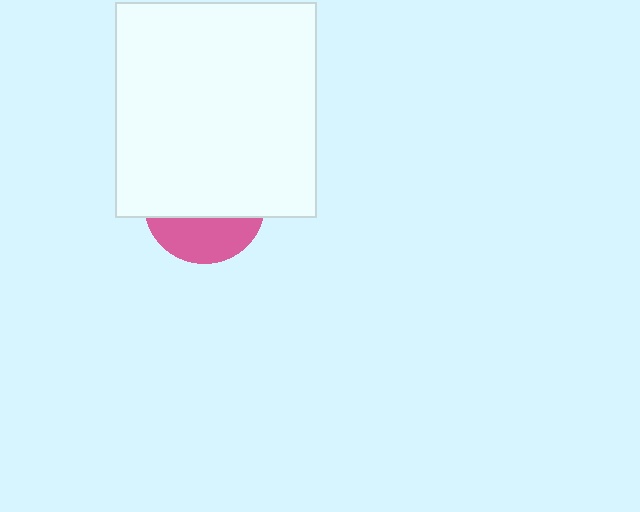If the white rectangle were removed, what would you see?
You would see the complete pink circle.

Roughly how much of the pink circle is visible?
A small part of it is visible (roughly 36%).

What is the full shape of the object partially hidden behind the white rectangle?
The partially hidden object is a pink circle.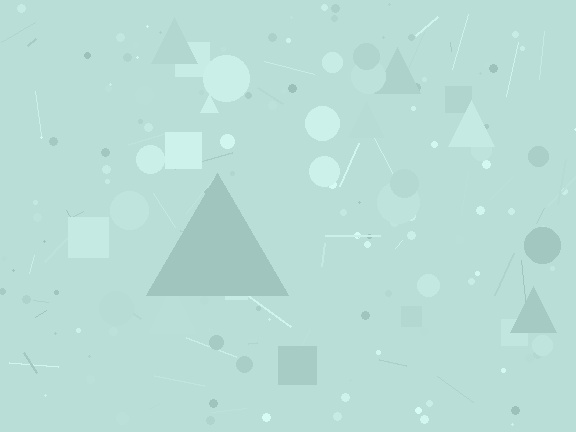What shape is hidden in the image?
A triangle is hidden in the image.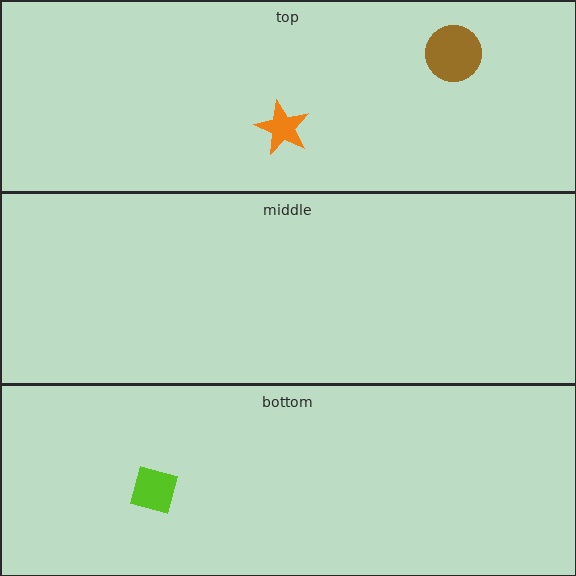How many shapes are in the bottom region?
1.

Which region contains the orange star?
The top region.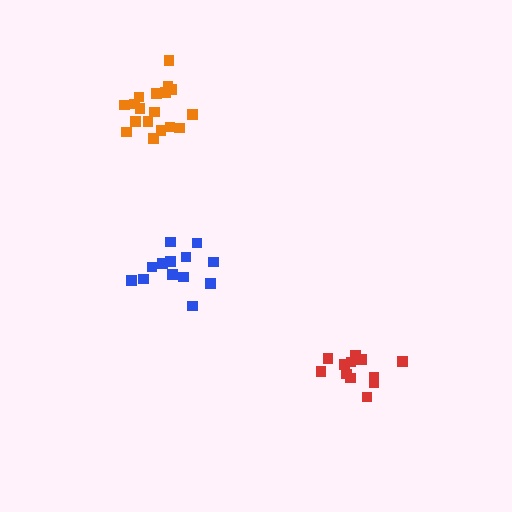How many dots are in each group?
Group 1: 18 dots, Group 2: 13 dots, Group 3: 12 dots (43 total).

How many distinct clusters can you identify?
There are 3 distinct clusters.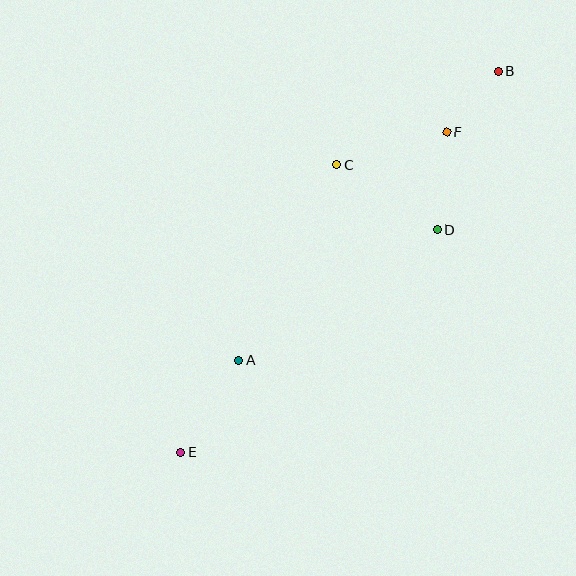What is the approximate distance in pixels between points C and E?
The distance between C and E is approximately 327 pixels.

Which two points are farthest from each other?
Points B and E are farthest from each other.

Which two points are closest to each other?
Points B and F are closest to each other.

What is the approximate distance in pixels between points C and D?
The distance between C and D is approximately 120 pixels.